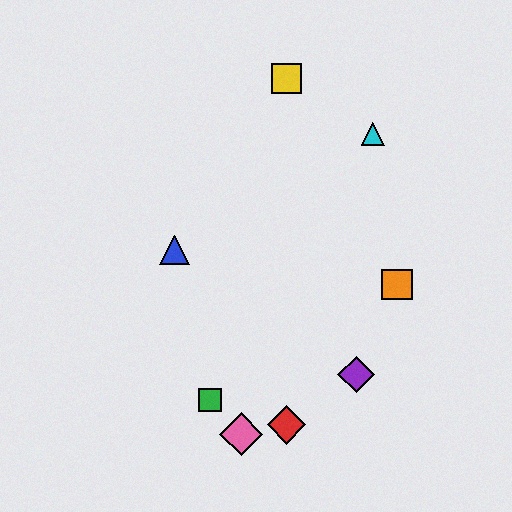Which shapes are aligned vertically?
The red diamond, the yellow square are aligned vertically.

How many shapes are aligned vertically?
2 shapes (the red diamond, the yellow square) are aligned vertically.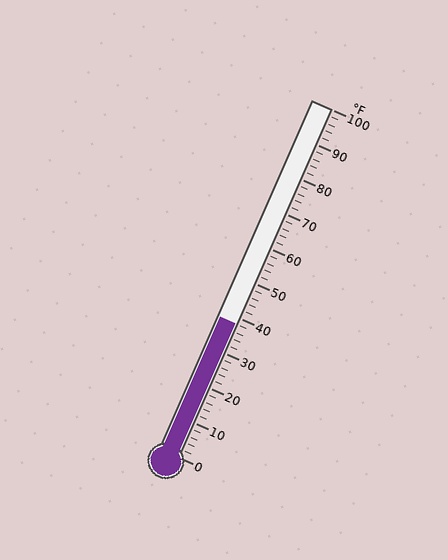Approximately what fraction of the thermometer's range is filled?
The thermometer is filled to approximately 40% of its range.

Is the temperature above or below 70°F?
The temperature is below 70°F.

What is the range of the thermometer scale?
The thermometer scale ranges from 0°F to 100°F.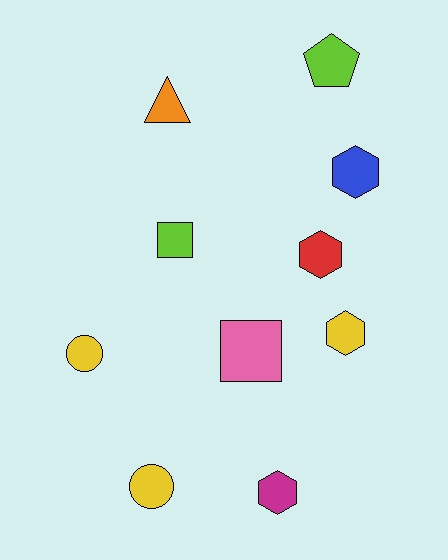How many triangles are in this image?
There is 1 triangle.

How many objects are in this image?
There are 10 objects.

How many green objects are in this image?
There are no green objects.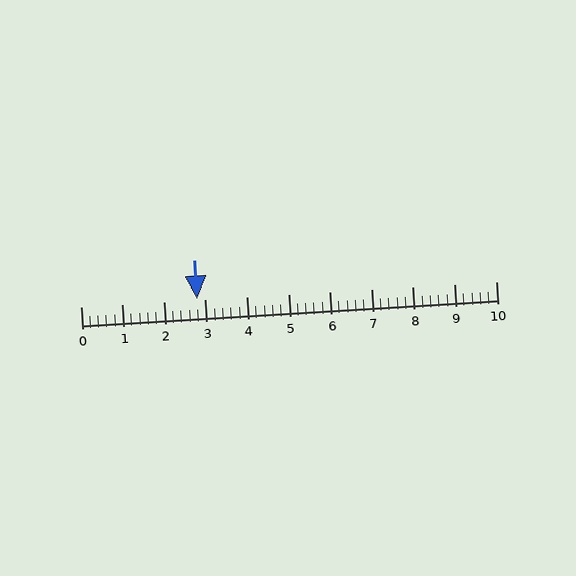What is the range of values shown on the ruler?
The ruler shows values from 0 to 10.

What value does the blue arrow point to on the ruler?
The blue arrow points to approximately 2.8.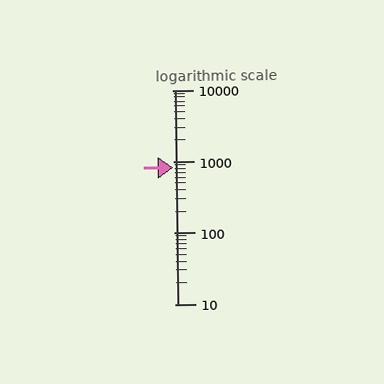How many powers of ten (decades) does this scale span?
The scale spans 3 decades, from 10 to 10000.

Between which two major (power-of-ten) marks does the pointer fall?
The pointer is between 100 and 1000.